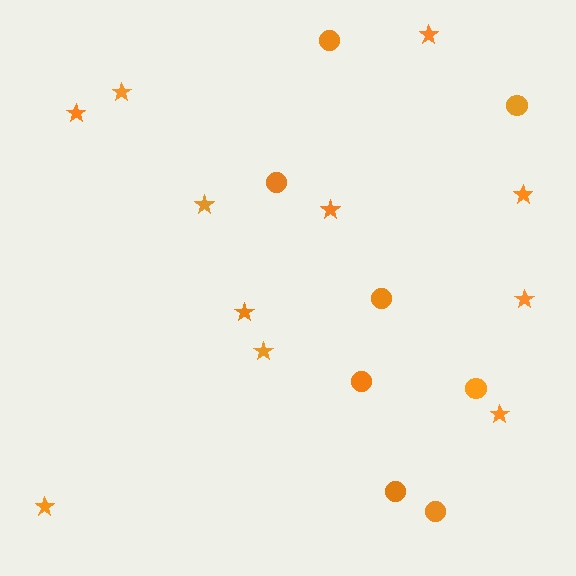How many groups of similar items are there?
There are 2 groups: one group of circles (8) and one group of stars (11).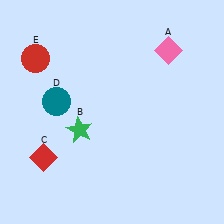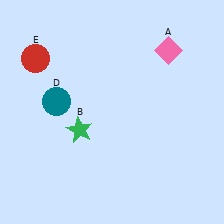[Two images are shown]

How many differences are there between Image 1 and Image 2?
There is 1 difference between the two images.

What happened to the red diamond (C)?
The red diamond (C) was removed in Image 2. It was in the bottom-left area of Image 1.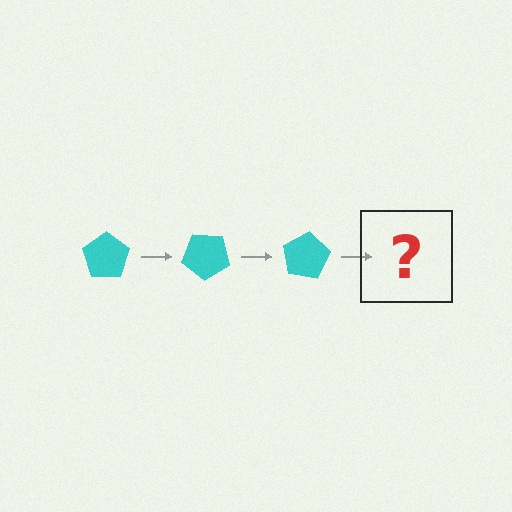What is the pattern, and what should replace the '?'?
The pattern is that the pentagon rotates 40 degrees each step. The '?' should be a cyan pentagon rotated 120 degrees.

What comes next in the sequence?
The next element should be a cyan pentagon rotated 120 degrees.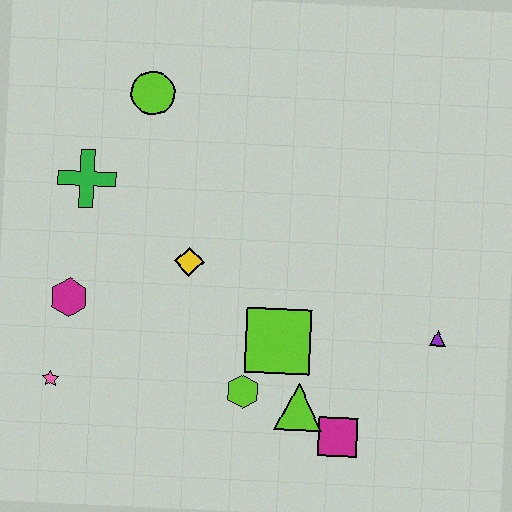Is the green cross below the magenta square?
No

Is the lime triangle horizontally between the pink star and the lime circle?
No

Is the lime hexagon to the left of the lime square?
Yes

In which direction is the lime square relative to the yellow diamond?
The lime square is to the right of the yellow diamond.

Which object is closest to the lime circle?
The green cross is closest to the lime circle.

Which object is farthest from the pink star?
The purple triangle is farthest from the pink star.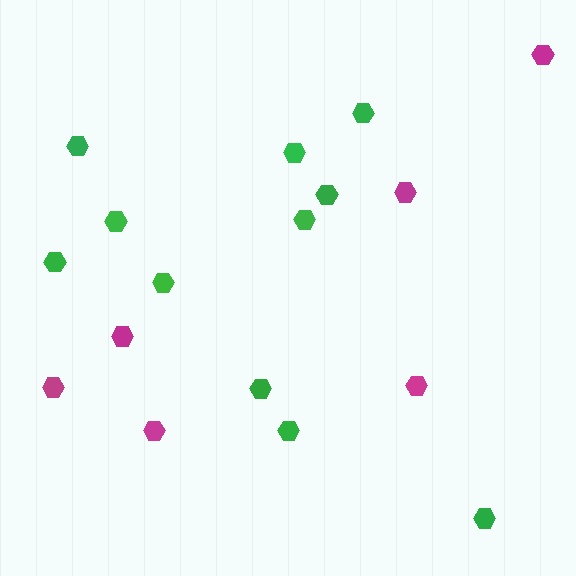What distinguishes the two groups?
There are 2 groups: one group of magenta hexagons (6) and one group of green hexagons (11).